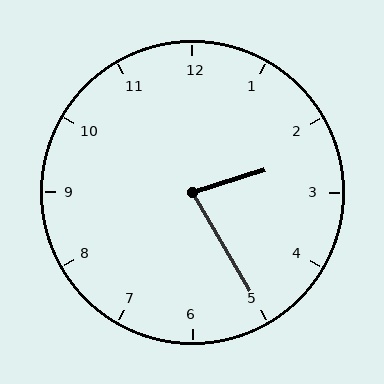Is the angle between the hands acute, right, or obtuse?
It is acute.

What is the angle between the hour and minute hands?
Approximately 78 degrees.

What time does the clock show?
2:25.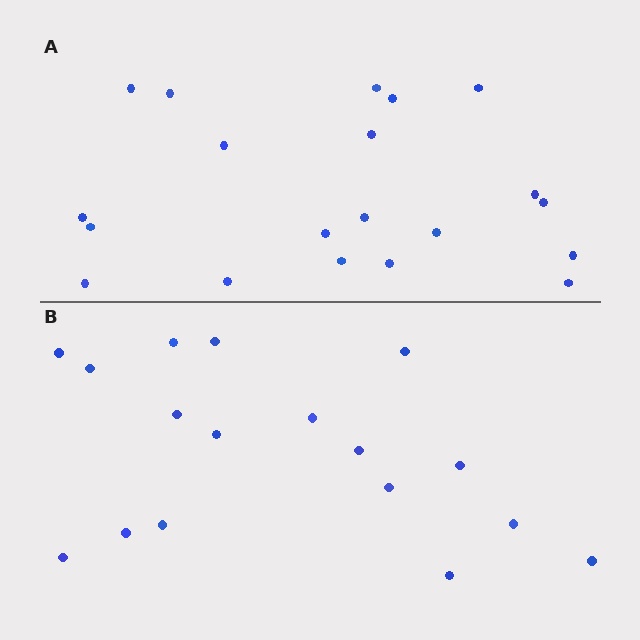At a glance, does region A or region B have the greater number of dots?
Region A (the top region) has more dots.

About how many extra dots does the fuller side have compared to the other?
Region A has just a few more — roughly 2 or 3 more dots than region B.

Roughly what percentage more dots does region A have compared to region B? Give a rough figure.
About 20% more.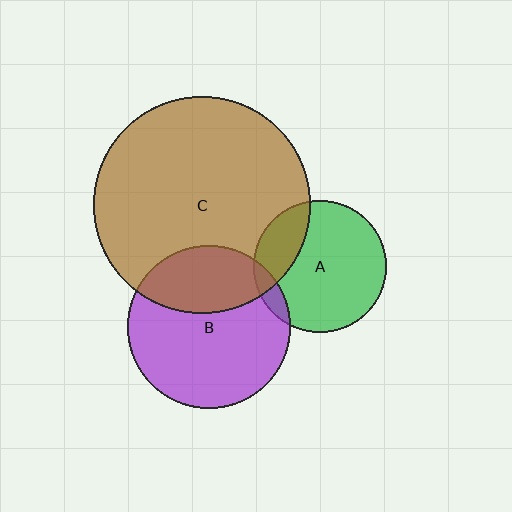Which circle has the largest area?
Circle C (brown).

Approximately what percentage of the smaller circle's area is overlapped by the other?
Approximately 25%.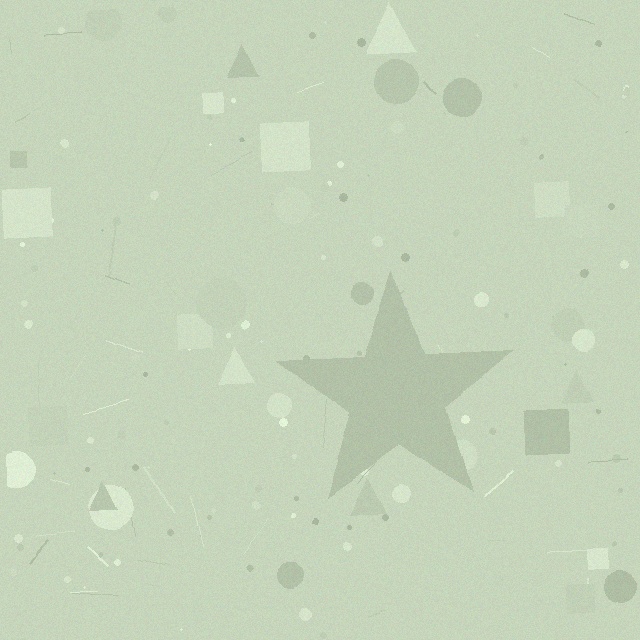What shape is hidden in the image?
A star is hidden in the image.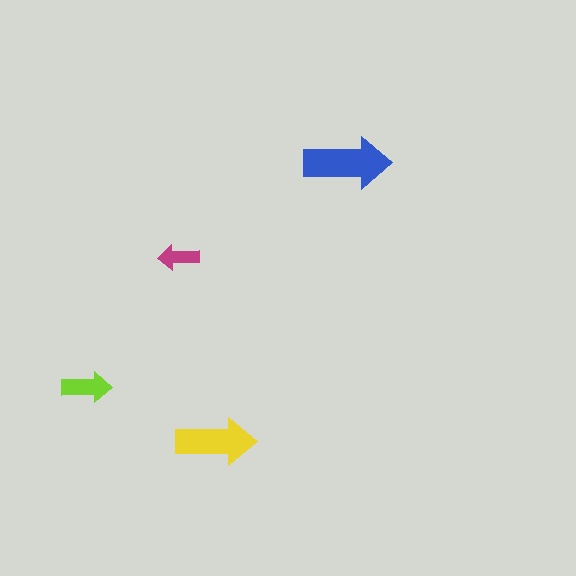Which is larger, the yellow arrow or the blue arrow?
The blue one.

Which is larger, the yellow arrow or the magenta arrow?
The yellow one.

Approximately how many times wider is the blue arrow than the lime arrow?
About 1.5 times wider.